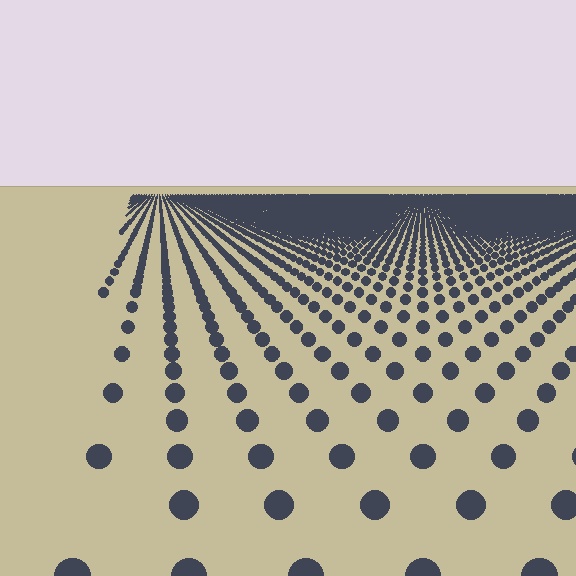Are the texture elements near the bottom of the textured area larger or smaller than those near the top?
Larger. Near the bottom, elements are closer to the viewer and appear at a bigger on-screen size.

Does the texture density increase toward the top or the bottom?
Density increases toward the top.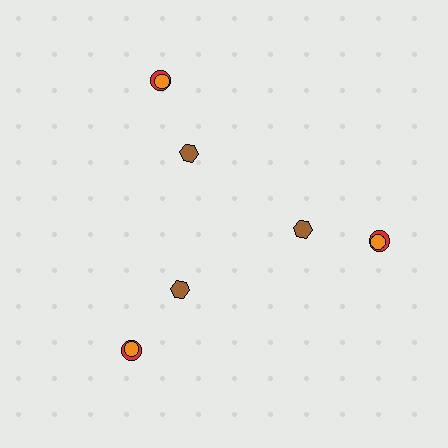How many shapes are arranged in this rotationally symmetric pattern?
There are 9 shapes, arranged in 3 groups of 3.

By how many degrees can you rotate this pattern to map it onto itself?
The pattern maps onto itself every 120 degrees of rotation.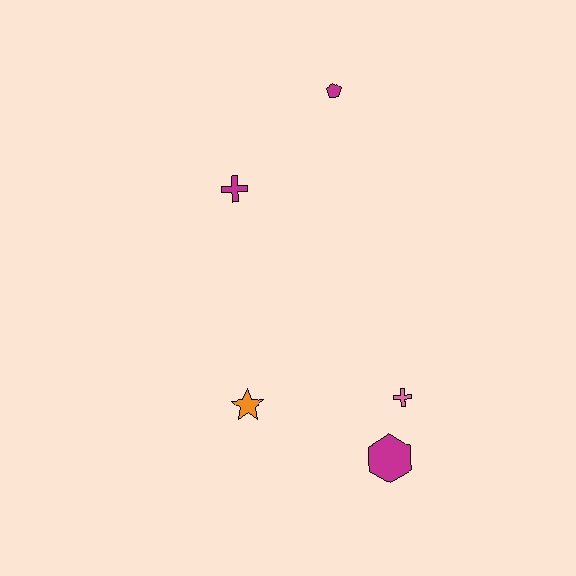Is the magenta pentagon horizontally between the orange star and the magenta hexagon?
Yes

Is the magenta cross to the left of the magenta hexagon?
Yes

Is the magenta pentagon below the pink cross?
No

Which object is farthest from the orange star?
The magenta pentagon is farthest from the orange star.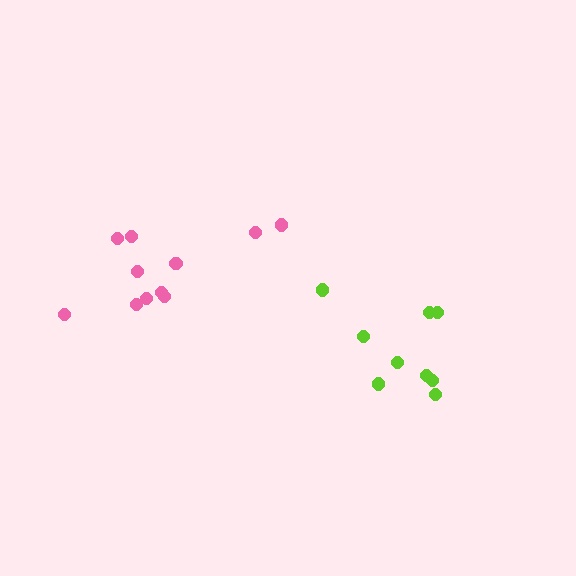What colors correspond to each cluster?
The clusters are colored: lime, pink.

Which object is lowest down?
The lime cluster is bottommost.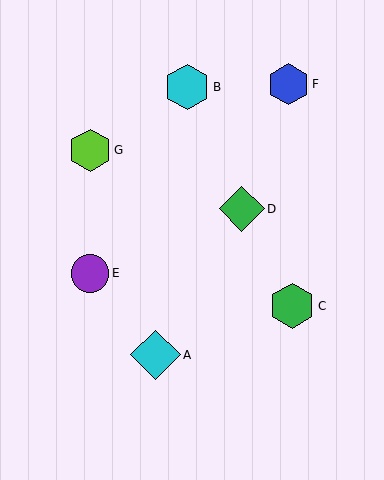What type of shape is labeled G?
Shape G is a lime hexagon.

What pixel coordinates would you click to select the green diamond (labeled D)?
Click at (242, 209) to select the green diamond D.